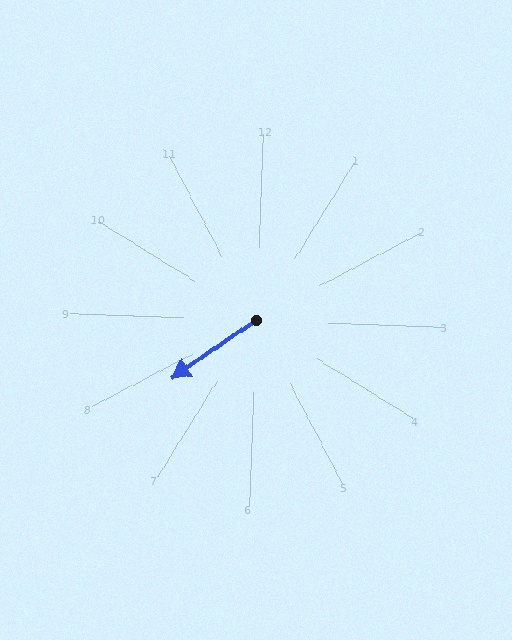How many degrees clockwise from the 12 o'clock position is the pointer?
Approximately 233 degrees.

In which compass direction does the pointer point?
Southwest.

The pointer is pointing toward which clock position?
Roughly 8 o'clock.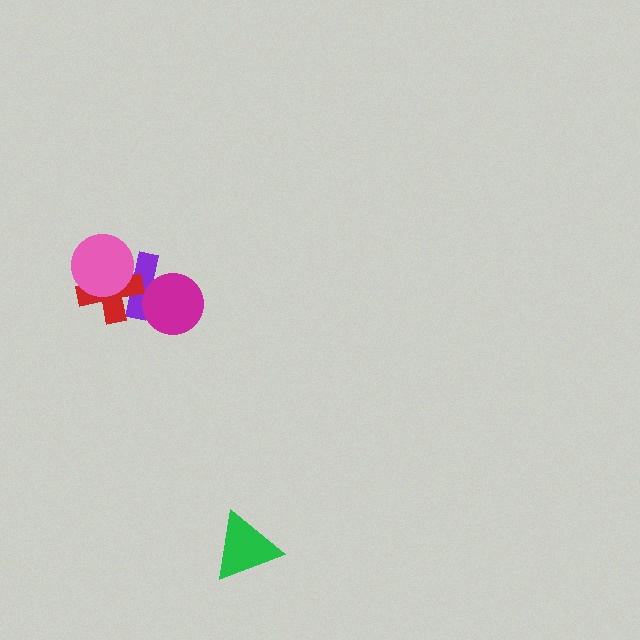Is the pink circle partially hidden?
No, no other shape covers it.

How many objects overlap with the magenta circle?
1 object overlaps with the magenta circle.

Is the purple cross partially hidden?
Yes, it is partially covered by another shape.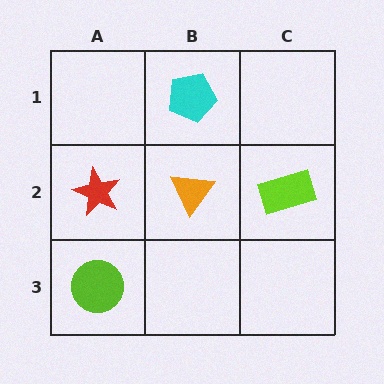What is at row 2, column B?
An orange triangle.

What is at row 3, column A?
A lime circle.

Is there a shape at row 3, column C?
No, that cell is empty.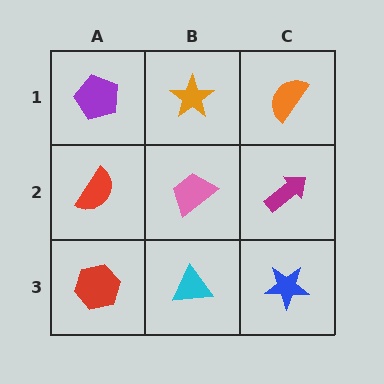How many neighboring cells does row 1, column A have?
2.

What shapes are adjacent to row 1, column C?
A magenta arrow (row 2, column C), an orange star (row 1, column B).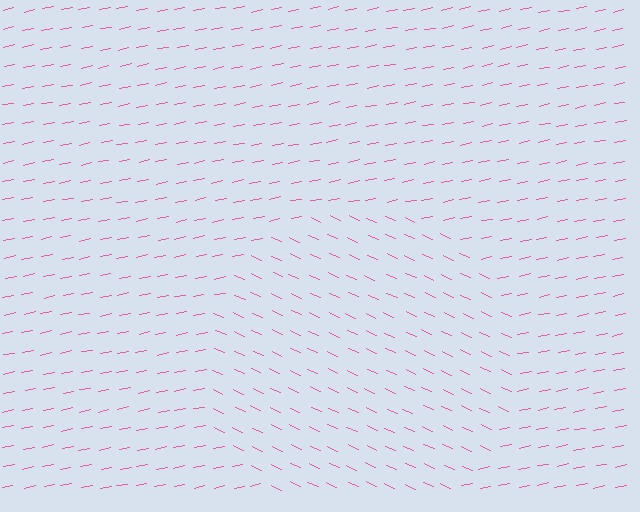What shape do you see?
I see a circle.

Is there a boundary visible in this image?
Yes, there is a texture boundary formed by a change in line orientation.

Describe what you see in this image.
The image is filled with small pink line segments. A circle region in the image has lines oriented differently from the surrounding lines, creating a visible texture boundary.